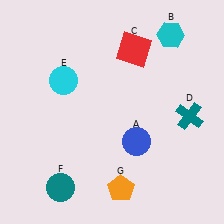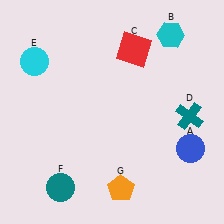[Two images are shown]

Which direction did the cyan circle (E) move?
The cyan circle (E) moved left.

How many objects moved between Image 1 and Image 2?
2 objects moved between the two images.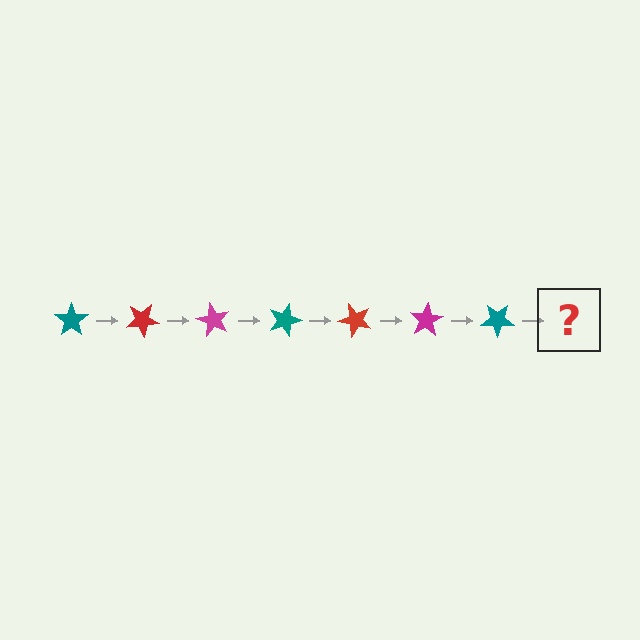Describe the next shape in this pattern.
It should be a red star, rotated 210 degrees from the start.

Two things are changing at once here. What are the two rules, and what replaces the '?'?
The two rules are that it rotates 30 degrees each step and the color cycles through teal, red, and magenta. The '?' should be a red star, rotated 210 degrees from the start.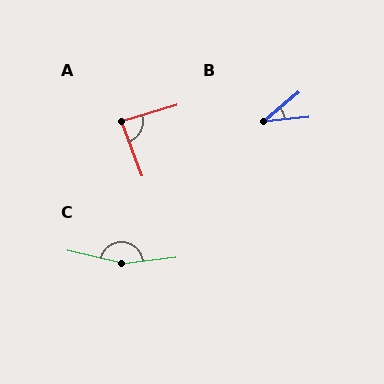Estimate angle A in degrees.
Approximately 86 degrees.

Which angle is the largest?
C, at approximately 159 degrees.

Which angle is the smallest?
B, at approximately 34 degrees.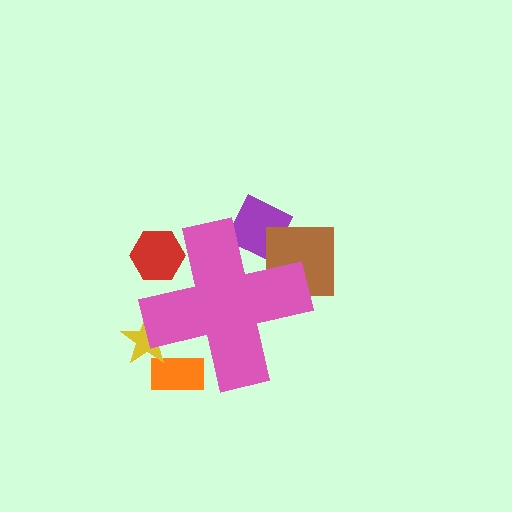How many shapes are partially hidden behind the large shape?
5 shapes are partially hidden.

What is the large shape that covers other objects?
A pink cross.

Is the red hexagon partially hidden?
Yes, the red hexagon is partially hidden behind the pink cross.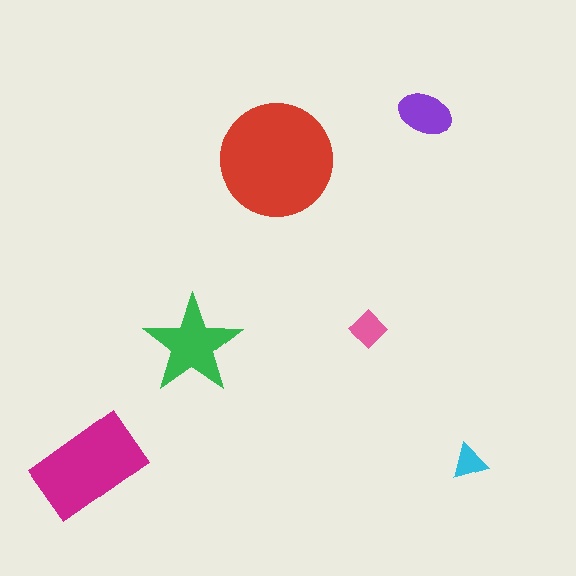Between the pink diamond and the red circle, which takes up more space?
The red circle.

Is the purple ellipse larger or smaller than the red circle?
Smaller.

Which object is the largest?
The red circle.